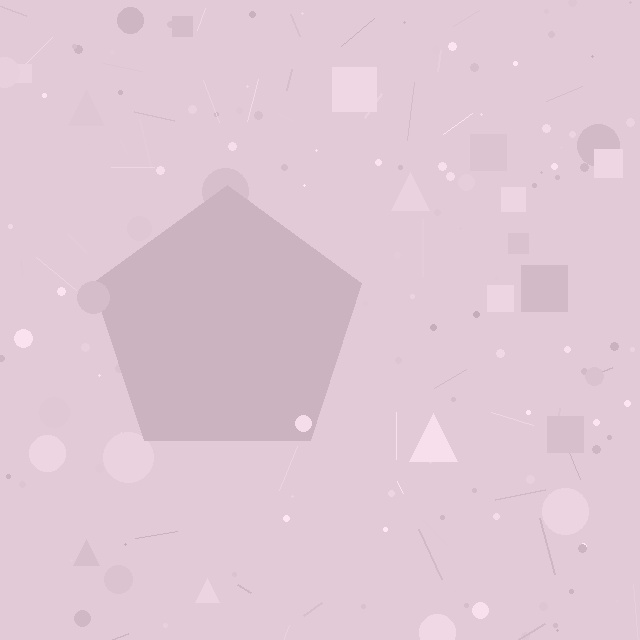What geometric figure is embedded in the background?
A pentagon is embedded in the background.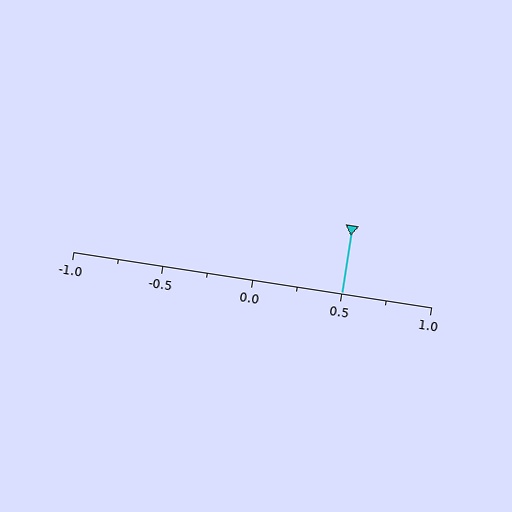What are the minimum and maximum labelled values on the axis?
The axis runs from -1.0 to 1.0.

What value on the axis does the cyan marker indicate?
The marker indicates approximately 0.5.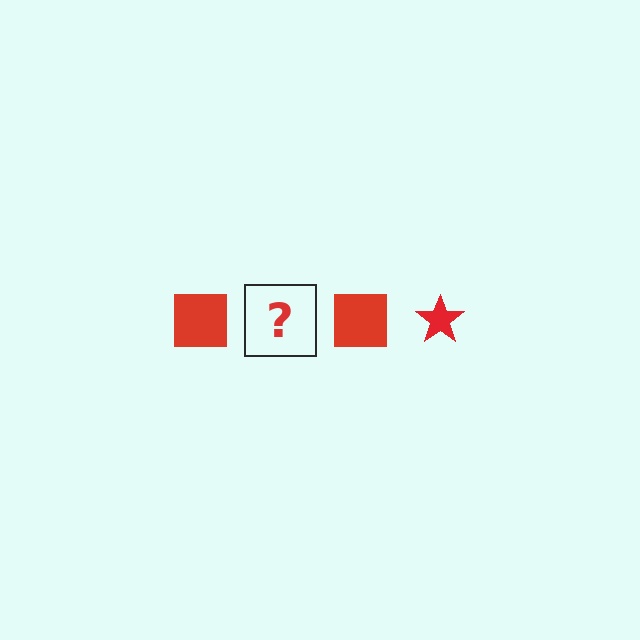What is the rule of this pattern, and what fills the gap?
The rule is that the pattern cycles through square, star shapes in red. The gap should be filled with a red star.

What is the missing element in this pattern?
The missing element is a red star.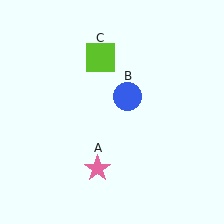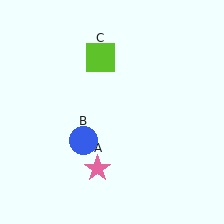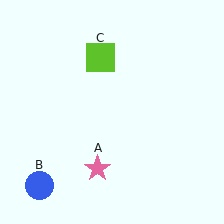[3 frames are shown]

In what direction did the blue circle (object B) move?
The blue circle (object B) moved down and to the left.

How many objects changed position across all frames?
1 object changed position: blue circle (object B).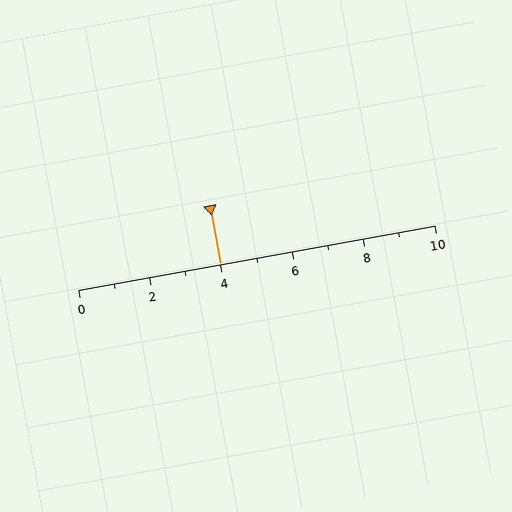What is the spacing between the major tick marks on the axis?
The major ticks are spaced 2 apart.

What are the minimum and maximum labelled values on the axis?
The axis runs from 0 to 10.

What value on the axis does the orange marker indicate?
The marker indicates approximately 4.